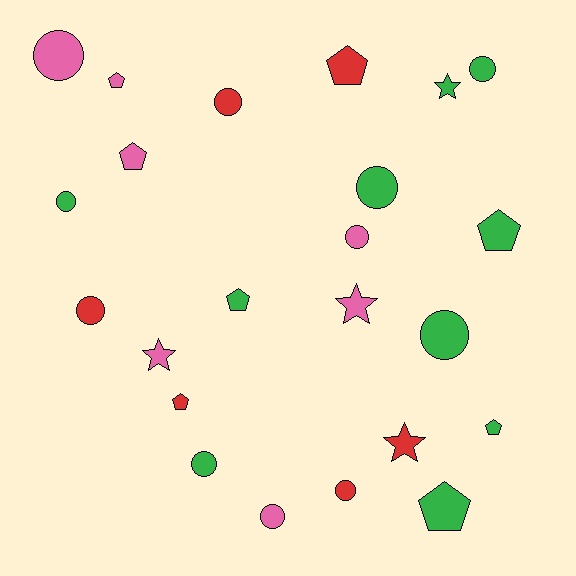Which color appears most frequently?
Green, with 10 objects.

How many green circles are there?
There are 5 green circles.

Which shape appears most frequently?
Circle, with 11 objects.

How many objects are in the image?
There are 23 objects.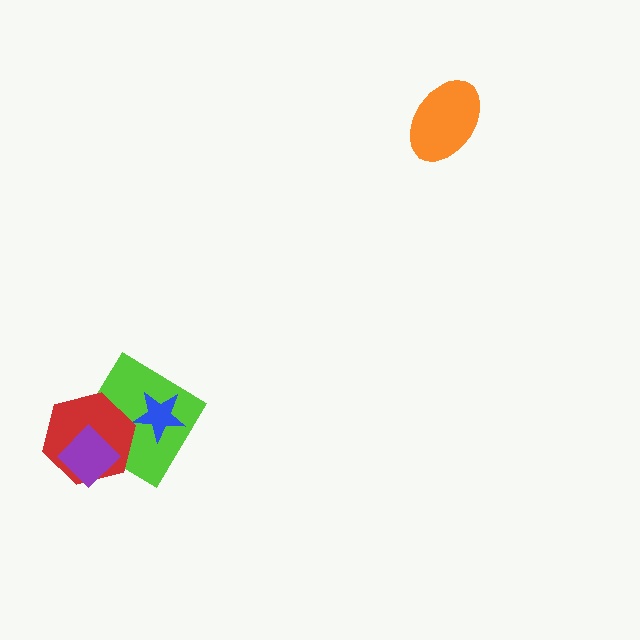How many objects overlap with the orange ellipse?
0 objects overlap with the orange ellipse.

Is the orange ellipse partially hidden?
No, no other shape covers it.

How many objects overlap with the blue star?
1 object overlaps with the blue star.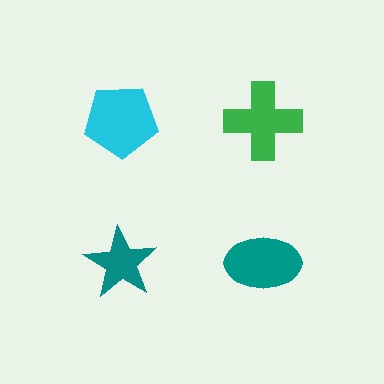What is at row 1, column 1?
A cyan pentagon.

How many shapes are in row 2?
2 shapes.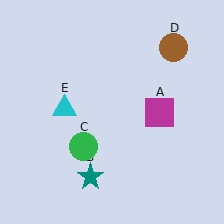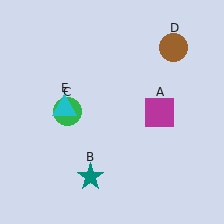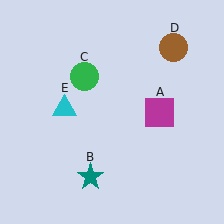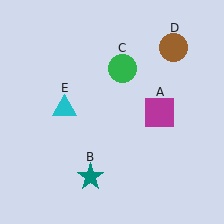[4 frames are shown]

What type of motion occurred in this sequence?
The green circle (object C) rotated clockwise around the center of the scene.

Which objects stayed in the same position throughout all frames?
Magenta square (object A) and teal star (object B) and brown circle (object D) and cyan triangle (object E) remained stationary.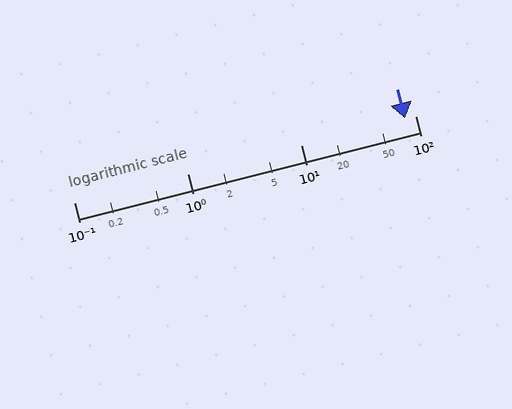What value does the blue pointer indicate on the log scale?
The pointer indicates approximately 81.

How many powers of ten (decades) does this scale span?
The scale spans 3 decades, from 0.1 to 100.